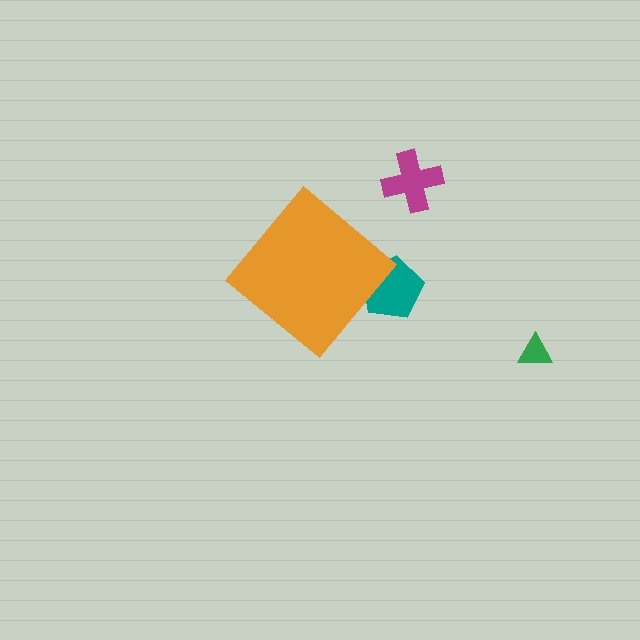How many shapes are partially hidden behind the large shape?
1 shape is partially hidden.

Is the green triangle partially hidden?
No, the green triangle is fully visible.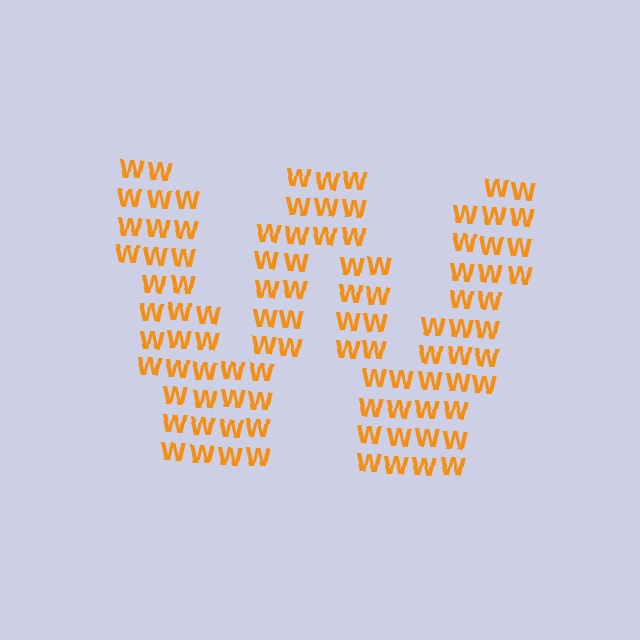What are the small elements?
The small elements are letter W's.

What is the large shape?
The large shape is the letter W.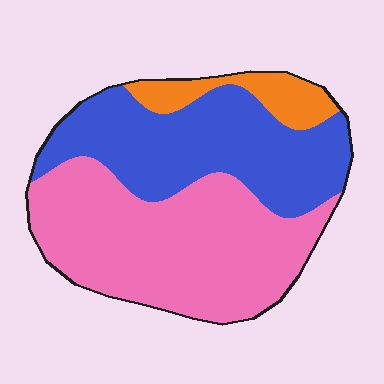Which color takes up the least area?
Orange, at roughly 10%.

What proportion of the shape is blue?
Blue takes up about two fifths (2/5) of the shape.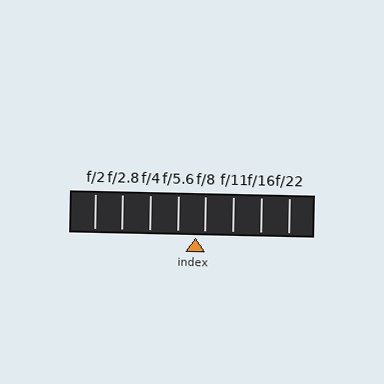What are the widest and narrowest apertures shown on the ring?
The widest aperture shown is f/2 and the narrowest is f/22.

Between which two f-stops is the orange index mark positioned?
The index mark is between f/5.6 and f/8.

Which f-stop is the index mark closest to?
The index mark is closest to f/8.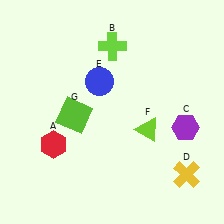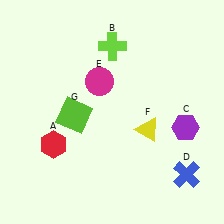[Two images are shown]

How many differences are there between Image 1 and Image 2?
There are 3 differences between the two images.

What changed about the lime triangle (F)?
In Image 1, F is lime. In Image 2, it changed to yellow.